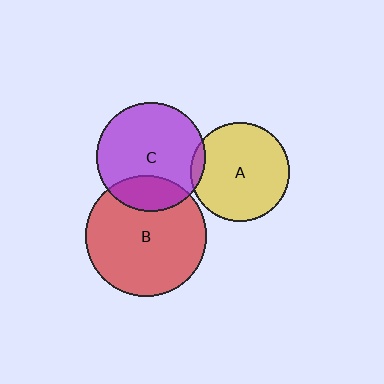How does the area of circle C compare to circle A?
Approximately 1.2 times.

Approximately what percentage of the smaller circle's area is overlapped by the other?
Approximately 20%.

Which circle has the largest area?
Circle B (red).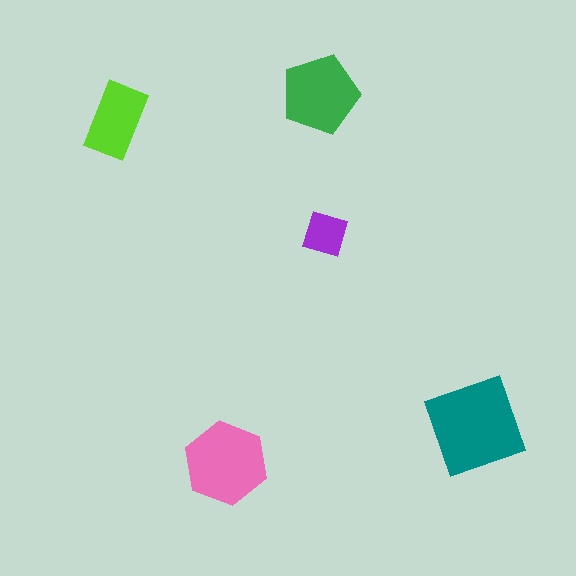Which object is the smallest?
The purple diamond.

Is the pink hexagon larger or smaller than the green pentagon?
Larger.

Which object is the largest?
The teal square.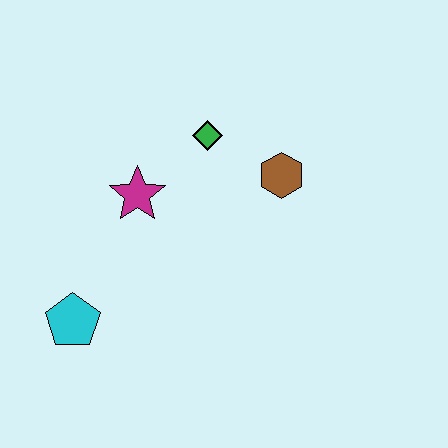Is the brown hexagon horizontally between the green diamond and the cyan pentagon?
No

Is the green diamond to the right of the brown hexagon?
No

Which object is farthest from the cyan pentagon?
The brown hexagon is farthest from the cyan pentagon.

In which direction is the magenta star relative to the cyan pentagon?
The magenta star is above the cyan pentagon.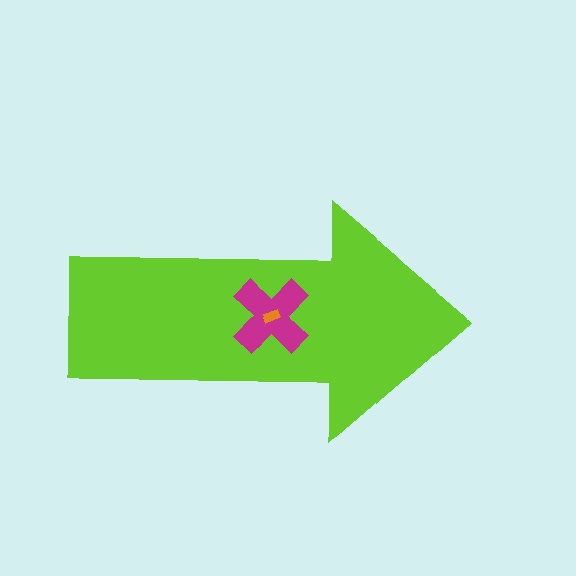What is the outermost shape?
The lime arrow.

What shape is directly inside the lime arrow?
The magenta cross.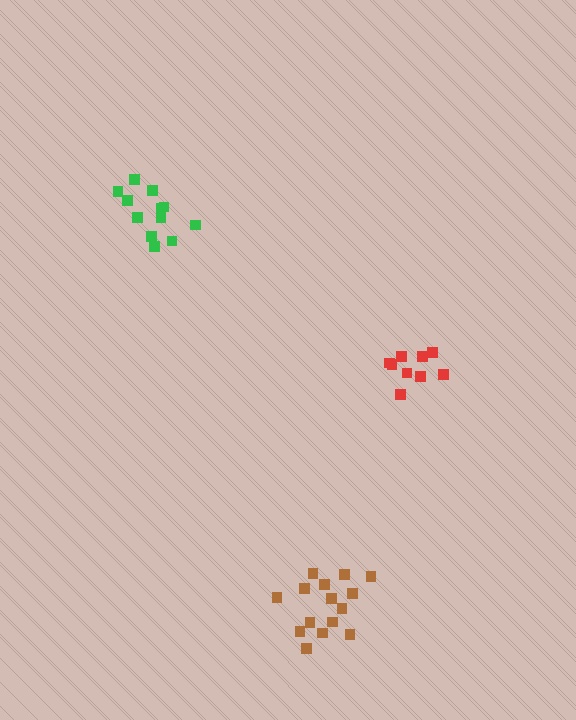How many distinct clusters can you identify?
There are 3 distinct clusters.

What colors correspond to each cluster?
The clusters are colored: brown, green, red.